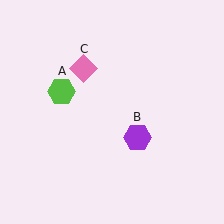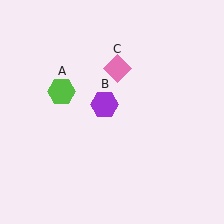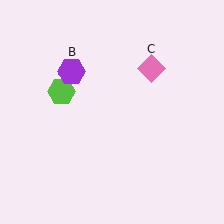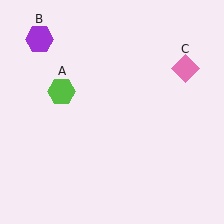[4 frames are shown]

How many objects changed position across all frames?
2 objects changed position: purple hexagon (object B), pink diamond (object C).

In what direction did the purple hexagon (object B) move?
The purple hexagon (object B) moved up and to the left.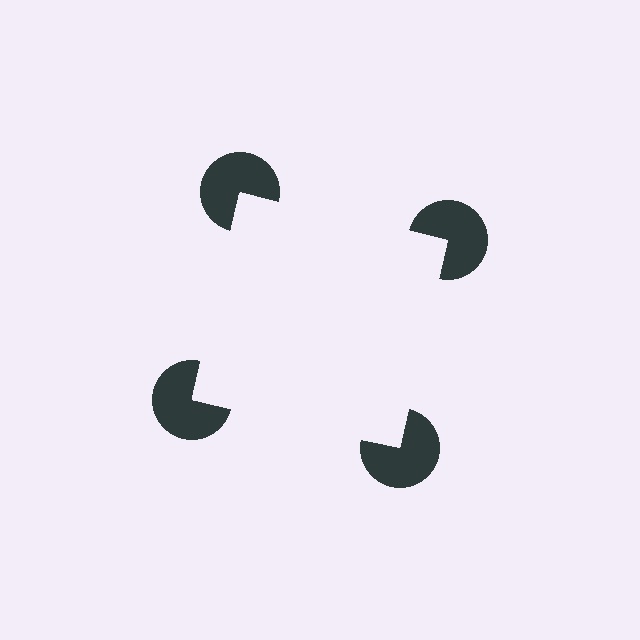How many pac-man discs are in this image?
There are 4 — one at each vertex of the illusory square.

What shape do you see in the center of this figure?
An illusory square — its edges are inferred from the aligned wedge cuts in the pac-man discs, not physically drawn.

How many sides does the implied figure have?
4 sides.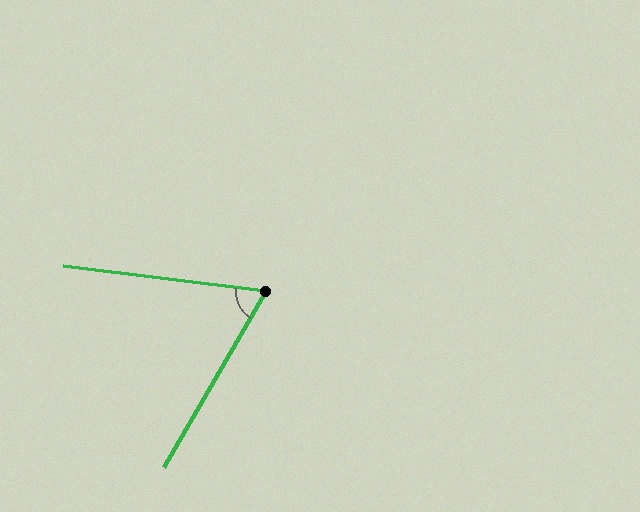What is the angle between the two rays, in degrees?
Approximately 67 degrees.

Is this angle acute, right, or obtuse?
It is acute.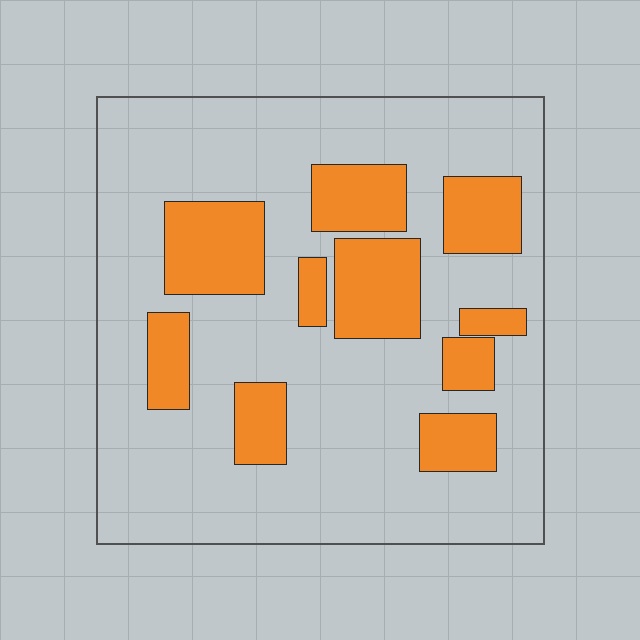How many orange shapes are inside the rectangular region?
10.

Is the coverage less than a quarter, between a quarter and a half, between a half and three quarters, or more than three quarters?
Between a quarter and a half.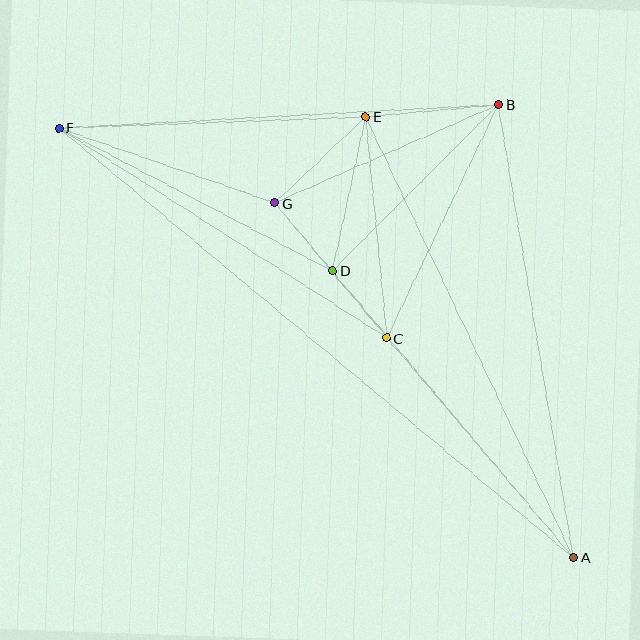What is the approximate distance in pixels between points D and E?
The distance between D and E is approximately 158 pixels.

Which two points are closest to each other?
Points C and D are closest to each other.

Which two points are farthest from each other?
Points A and F are farthest from each other.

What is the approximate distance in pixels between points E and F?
The distance between E and F is approximately 307 pixels.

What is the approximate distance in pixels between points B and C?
The distance between B and C is approximately 259 pixels.